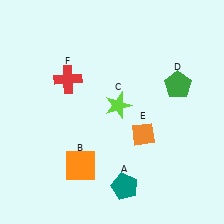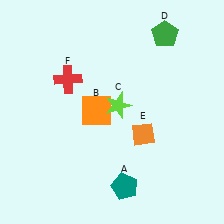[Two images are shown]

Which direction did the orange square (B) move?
The orange square (B) moved up.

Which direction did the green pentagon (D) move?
The green pentagon (D) moved up.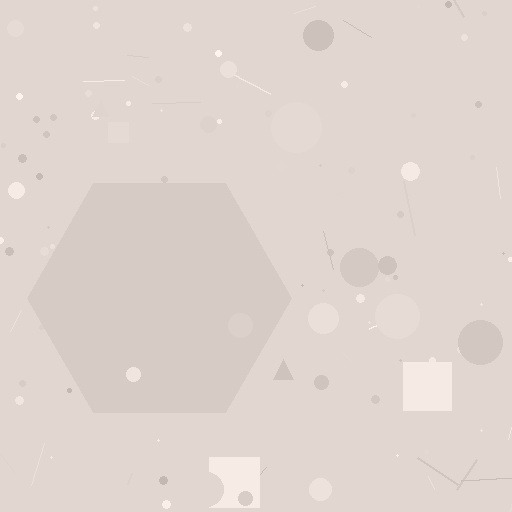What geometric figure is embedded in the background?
A hexagon is embedded in the background.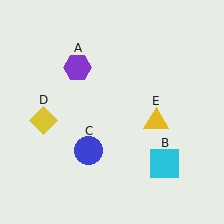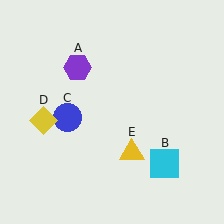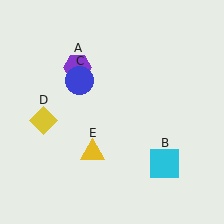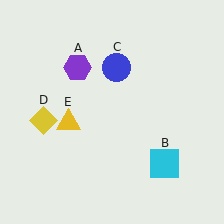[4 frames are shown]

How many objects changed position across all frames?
2 objects changed position: blue circle (object C), yellow triangle (object E).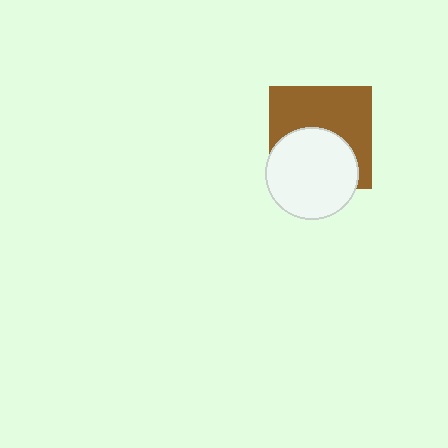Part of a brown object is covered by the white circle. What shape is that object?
It is a square.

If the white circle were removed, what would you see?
You would see the complete brown square.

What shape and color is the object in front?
The object in front is a white circle.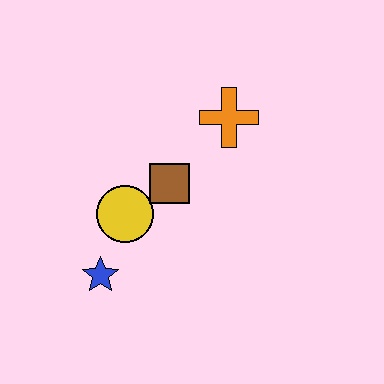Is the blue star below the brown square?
Yes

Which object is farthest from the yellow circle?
The orange cross is farthest from the yellow circle.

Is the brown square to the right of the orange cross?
No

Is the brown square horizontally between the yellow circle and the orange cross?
Yes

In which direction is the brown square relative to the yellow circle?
The brown square is to the right of the yellow circle.